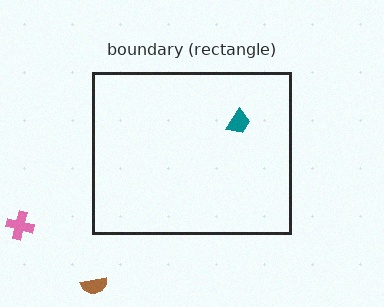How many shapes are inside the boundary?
1 inside, 2 outside.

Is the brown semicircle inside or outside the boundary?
Outside.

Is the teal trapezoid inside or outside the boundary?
Inside.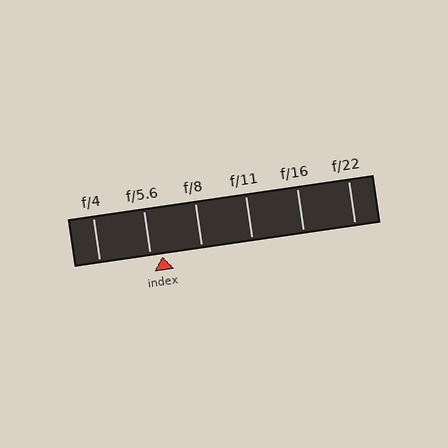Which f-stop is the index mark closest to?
The index mark is closest to f/5.6.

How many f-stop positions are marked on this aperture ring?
There are 6 f-stop positions marked.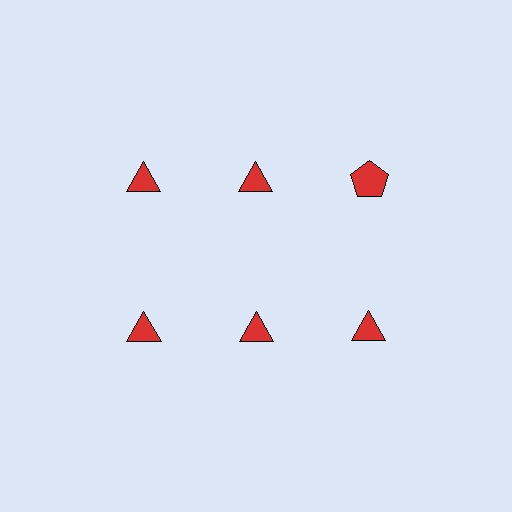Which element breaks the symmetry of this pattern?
The red pentagon in the top row, center column breaks the symmetry. All other shapes are red triangles.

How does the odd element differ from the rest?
It has a different shape: pentagon instead of triangle.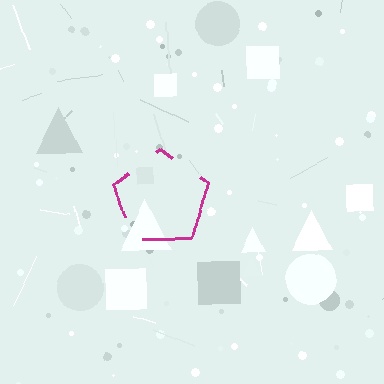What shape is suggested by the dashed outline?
The dashed outline suggests a pentagon.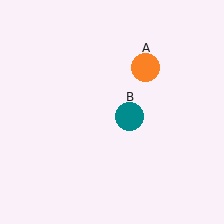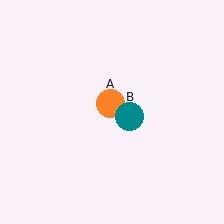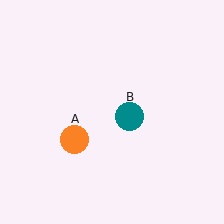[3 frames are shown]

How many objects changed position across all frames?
1 object changed position: orange circle (object A).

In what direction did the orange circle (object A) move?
The orange circle (object A) moved down and to the left.